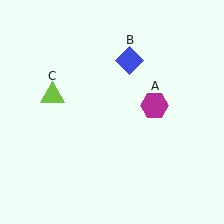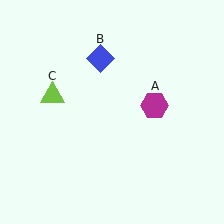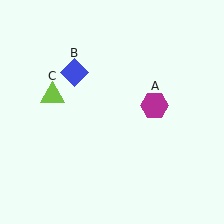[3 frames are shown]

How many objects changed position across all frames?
1 object changed position: blue diamond (object B).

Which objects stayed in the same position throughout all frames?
Magenta hexagon (object A) and lime triangle (object C) remained stationary.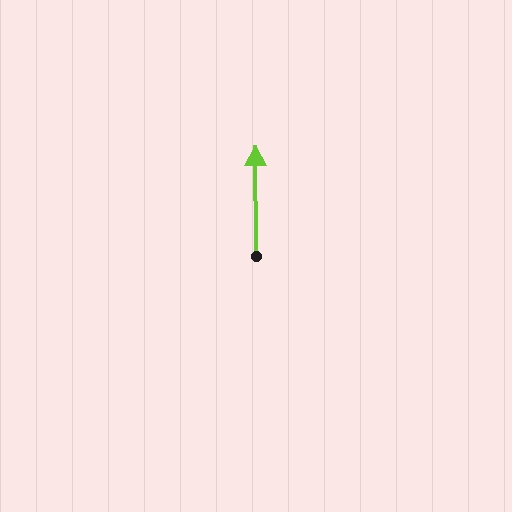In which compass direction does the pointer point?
North.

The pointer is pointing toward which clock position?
Roughly 12 o'clock.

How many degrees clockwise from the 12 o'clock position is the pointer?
Approximately 360 degrees.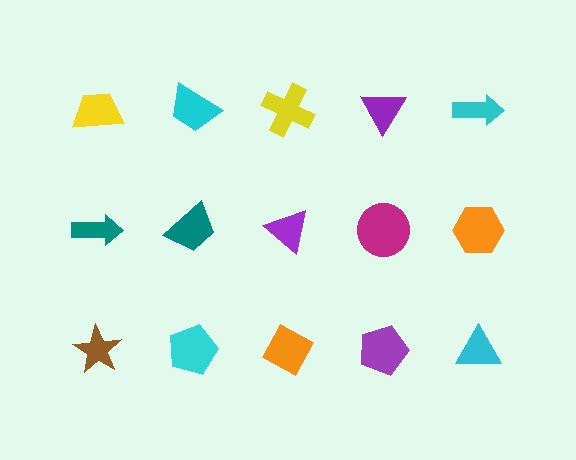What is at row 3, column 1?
A brown star.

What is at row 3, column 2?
A cyan pentagon.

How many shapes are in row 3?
5 shapes.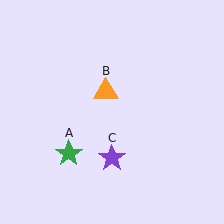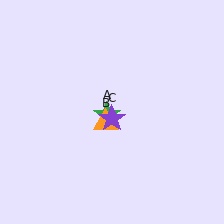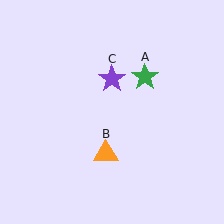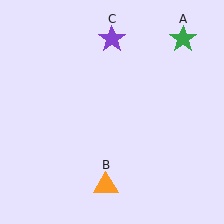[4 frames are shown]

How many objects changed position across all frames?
3 objects changed position: green star (object A), orange triangle (object B), purple star (object C).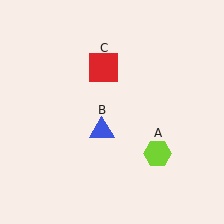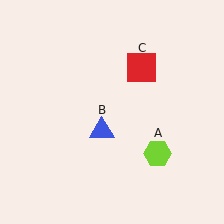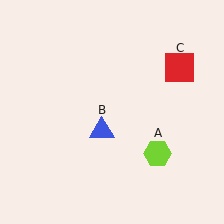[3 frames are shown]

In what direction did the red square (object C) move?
The red square (object C) moved right.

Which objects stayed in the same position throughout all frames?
Lime hexagon (object A) and blue triangle (object B) remained stationary.